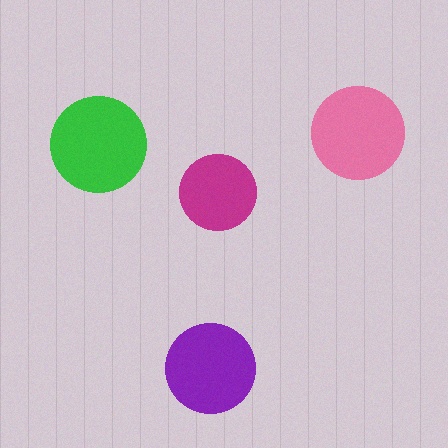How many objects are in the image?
There are 4 objects in the image.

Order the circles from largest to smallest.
the green one, the pink one, the purple one, the magenta one.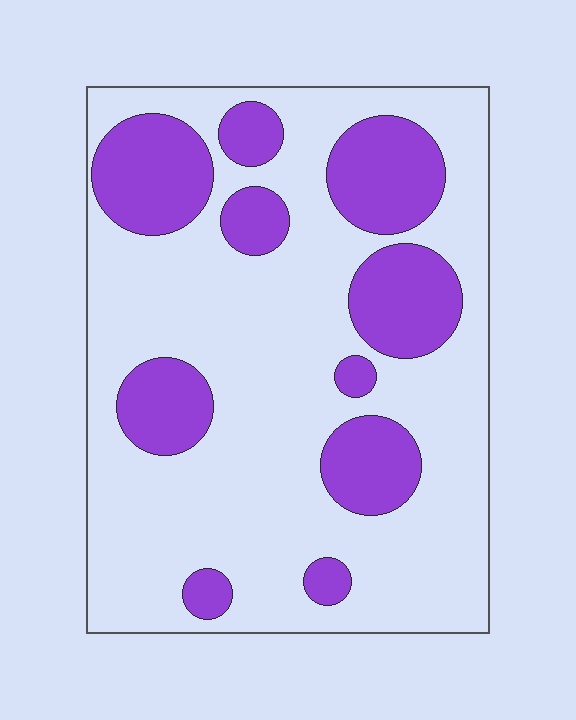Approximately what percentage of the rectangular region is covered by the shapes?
Approximately 30%.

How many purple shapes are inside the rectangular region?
10.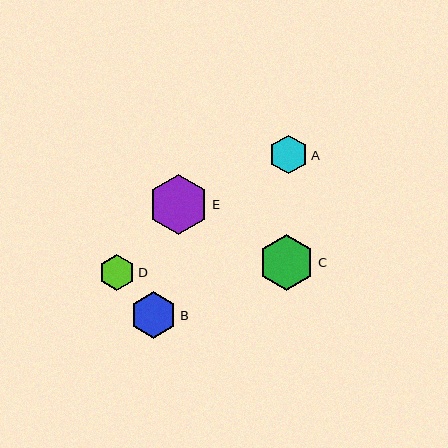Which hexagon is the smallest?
Hexagon D is the smallest with a size of approximately 36 pixels.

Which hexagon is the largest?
Hexagon E is the largest with a size of approximately 60 pixels.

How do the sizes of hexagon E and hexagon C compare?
Hexagon E and hexagon C are approximately the same size.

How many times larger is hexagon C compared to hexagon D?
Hexagon C is approximately 1.6 times the size of hexagon D.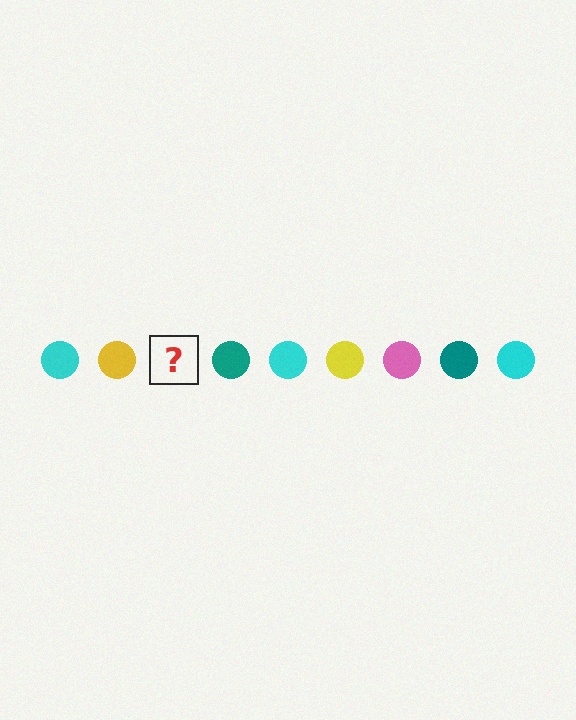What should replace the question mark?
The question mark should be replaced with a pink circle.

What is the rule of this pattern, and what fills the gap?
The rule is that the pattern cycles through cyan, yellow, pink, teal circles. The gap should be filled with a pink circle.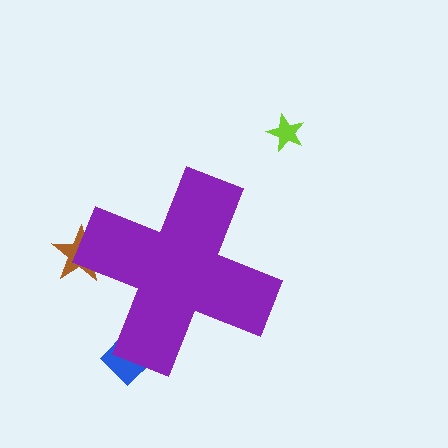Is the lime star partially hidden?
No, the lime star is fully visible.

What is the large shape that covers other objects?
A purple cross.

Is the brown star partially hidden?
Yes, the brown star is partially hidden behind the purple cross.